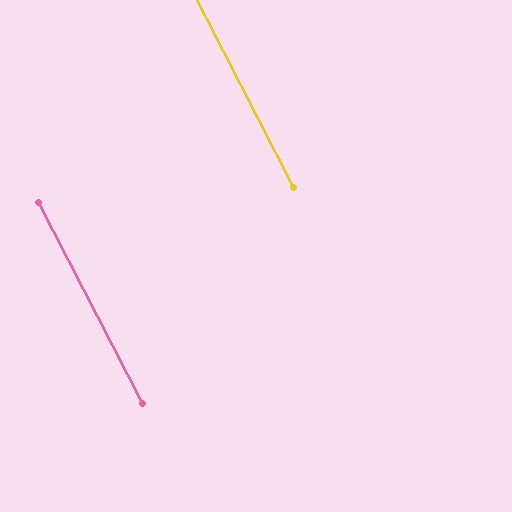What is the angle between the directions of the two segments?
Approximately 0 degrees.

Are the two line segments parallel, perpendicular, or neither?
Parallel — their directions differ by only 0.3°.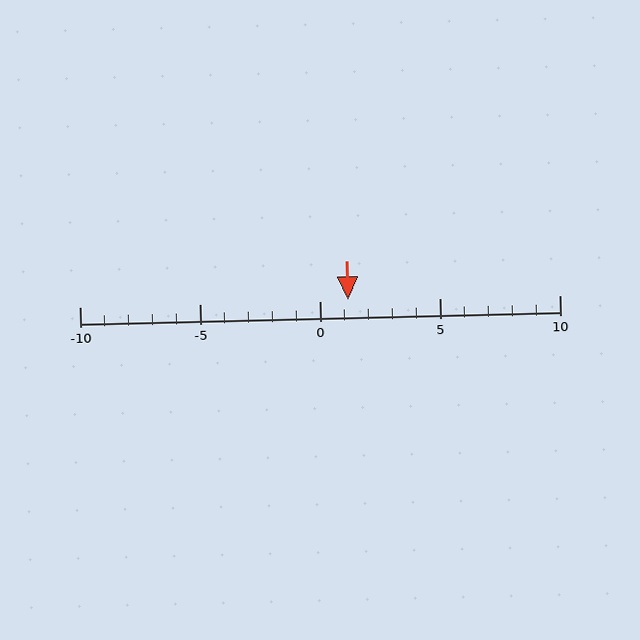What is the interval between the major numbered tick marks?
The major tick marks are spaced 5 units apart.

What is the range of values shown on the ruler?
The ruler shows values from -10 to 10.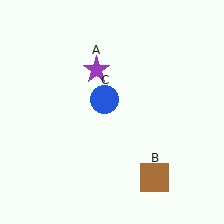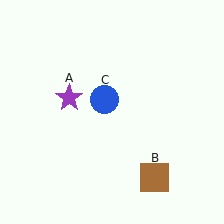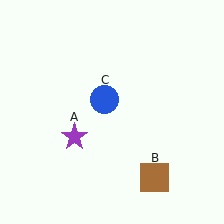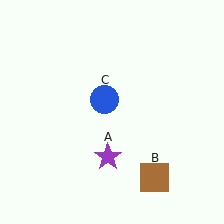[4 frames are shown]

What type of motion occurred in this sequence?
The purple star (object A) rotated counterclockwise around the center of the scene.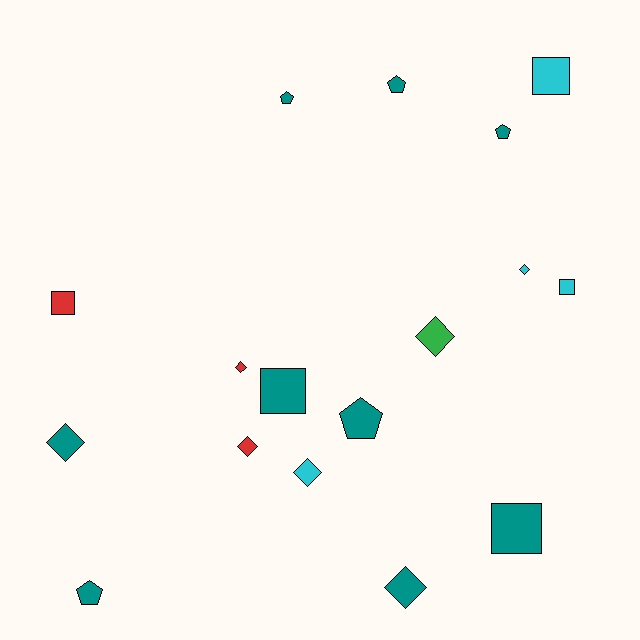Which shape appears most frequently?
Diamond, with 7 objects.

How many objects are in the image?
There are 17 objects.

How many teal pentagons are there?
There are 5 teal pentagons.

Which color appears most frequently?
Teal, with 9 objects.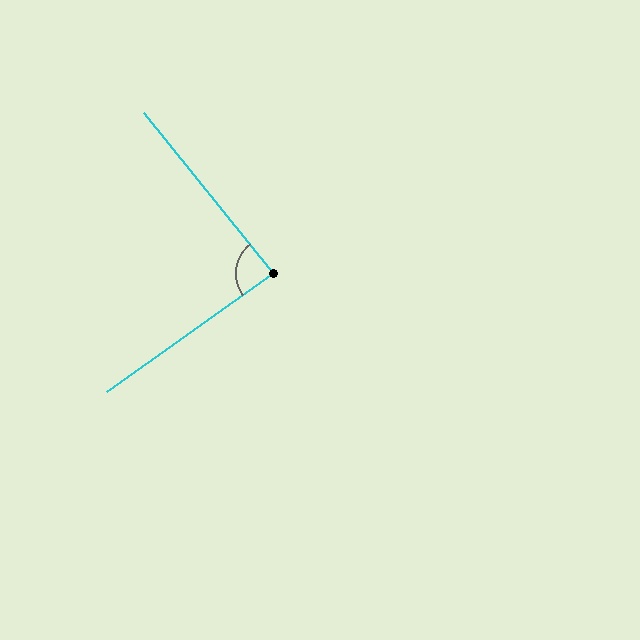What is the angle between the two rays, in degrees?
Approximately 86 degrees.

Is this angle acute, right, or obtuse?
It is approximately a right angle.